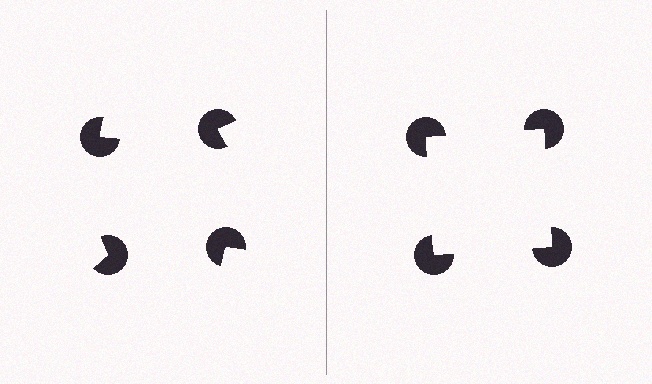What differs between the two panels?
The pac-man discs are positioned identically on both sides; only the wedge orientations differ. On the right they align to a square; on the left they are misaligned.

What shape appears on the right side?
An illusory square.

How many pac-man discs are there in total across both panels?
8 — 4 on each side.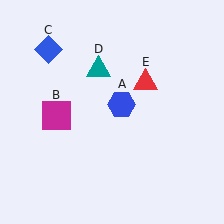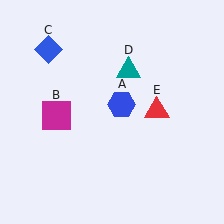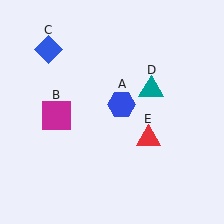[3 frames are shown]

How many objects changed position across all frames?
2 objects changed position: teal triangle (object D), red triangle (object E).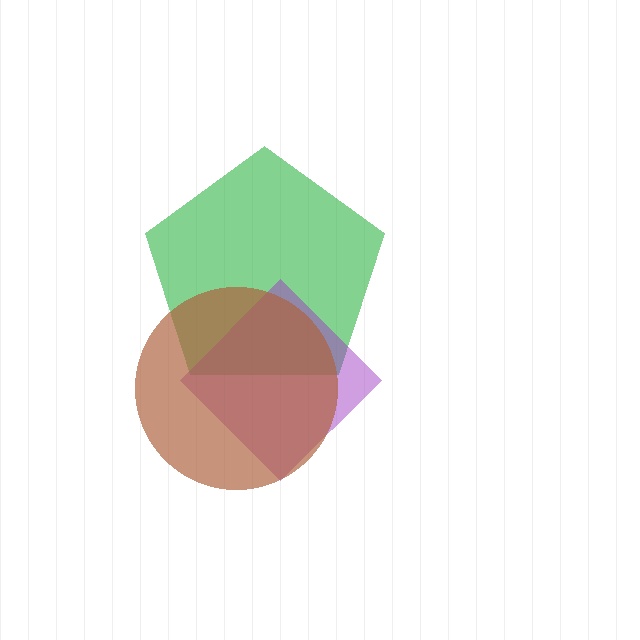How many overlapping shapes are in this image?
There are 3 overlapping shapes in the image.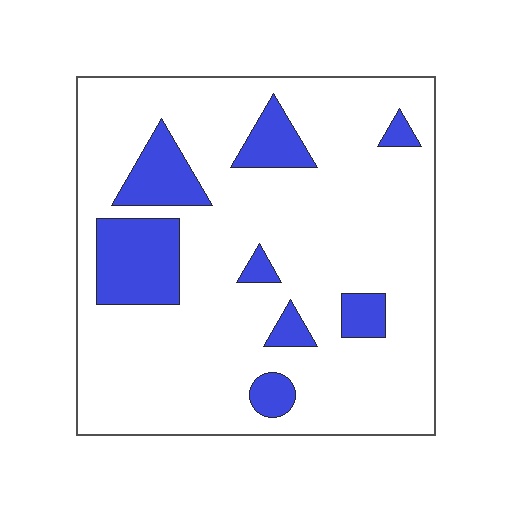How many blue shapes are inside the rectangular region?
8.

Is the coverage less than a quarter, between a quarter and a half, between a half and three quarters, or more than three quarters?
Less than a quarter.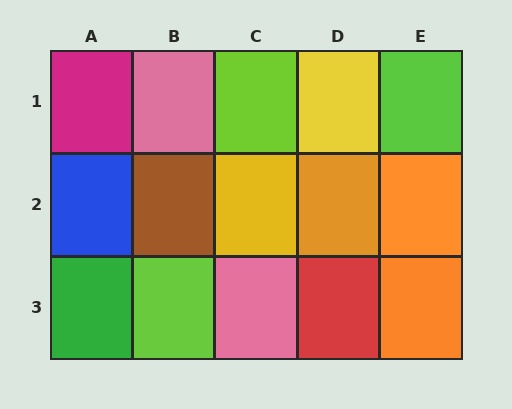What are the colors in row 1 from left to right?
Magenta, pink, lime, yellow, lime.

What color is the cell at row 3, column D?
Red.